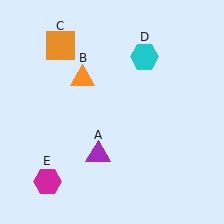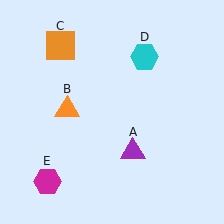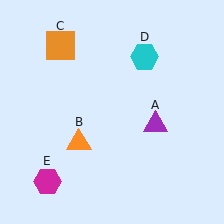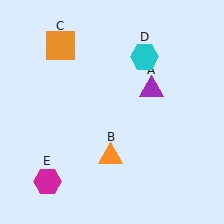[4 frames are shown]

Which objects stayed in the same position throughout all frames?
Orange square (object C) and cyan hexagon (object D) and magenta hexagon (object E) remained stationary.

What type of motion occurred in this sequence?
The purple triangle (object A), orange triangle (object B) rotated counterclockwise around the center of the scene.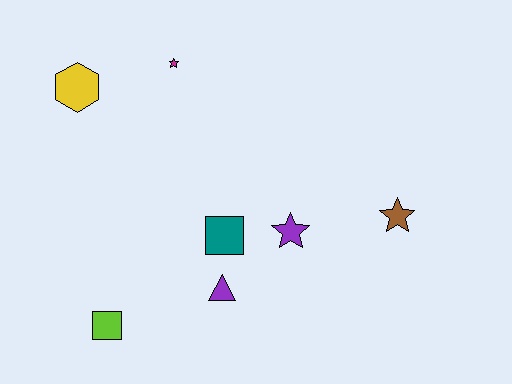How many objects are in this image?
There are 7 objects.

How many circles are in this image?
There are no circles.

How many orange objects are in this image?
There are no orange objects.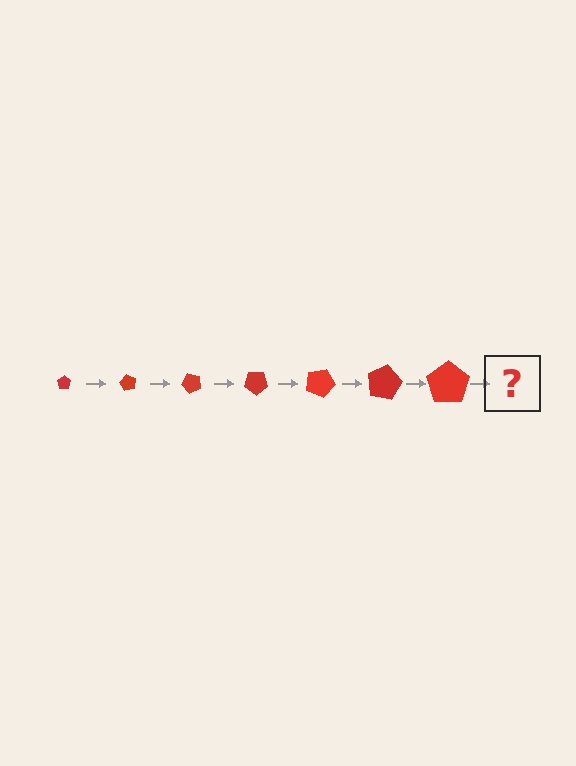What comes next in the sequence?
The next element should be a pentagon, larger than the previous one and rotated 420 degrees from the start.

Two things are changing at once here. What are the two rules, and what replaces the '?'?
The two rules are that the pentagon grows larger each step and it rotates 60 degrees each step. The '?' should be a pentagon, larger than the previous one and rotated 420 degrees from the start.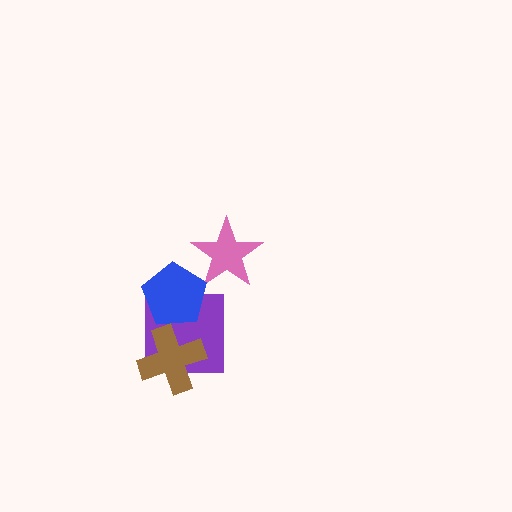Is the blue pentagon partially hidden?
No, no other shape covers it.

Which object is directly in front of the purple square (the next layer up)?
The blue pentagon is directly in front of the purple square.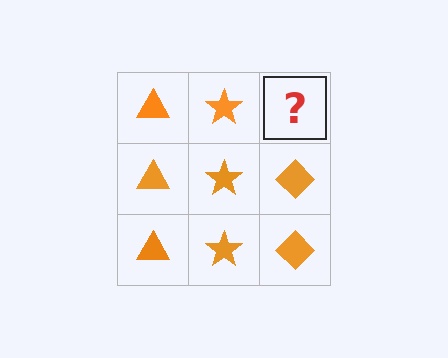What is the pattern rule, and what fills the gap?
The rule is that each column has a consistent shape. The gap should be filled with an orange diamond.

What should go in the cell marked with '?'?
The missing cell should contain an orange diamond.